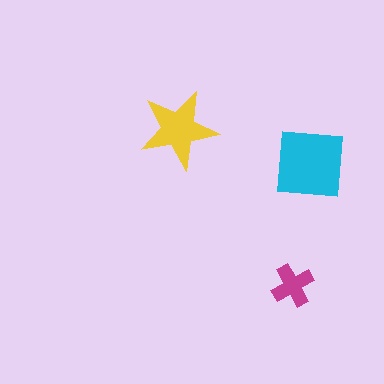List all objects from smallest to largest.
The magenta cross, the yellow star, the cyan square.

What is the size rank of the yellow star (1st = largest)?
2nd.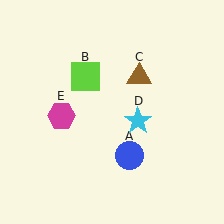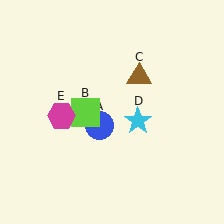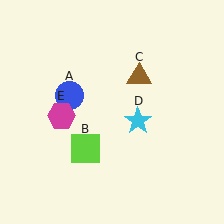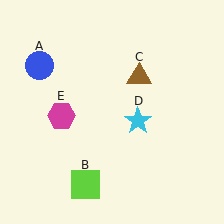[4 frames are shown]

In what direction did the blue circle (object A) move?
The blue circle (object A) moved up and to the left.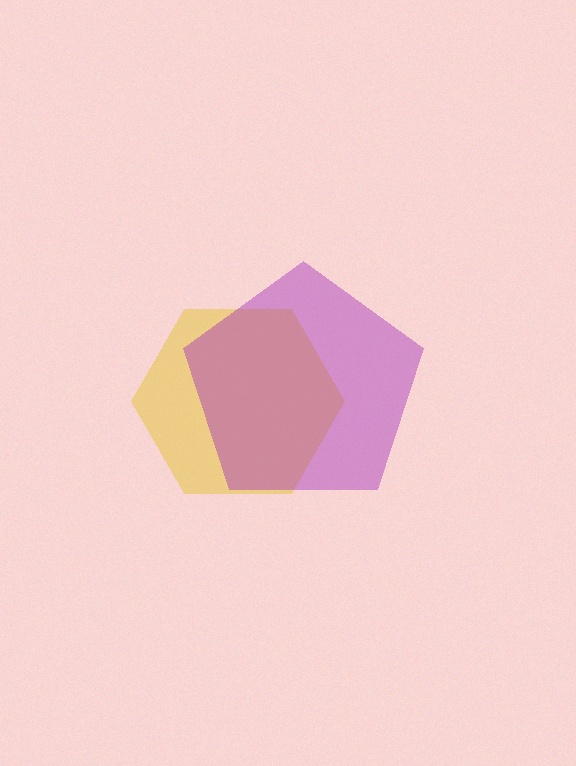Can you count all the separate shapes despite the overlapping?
Yes, there are 2 separate shapes.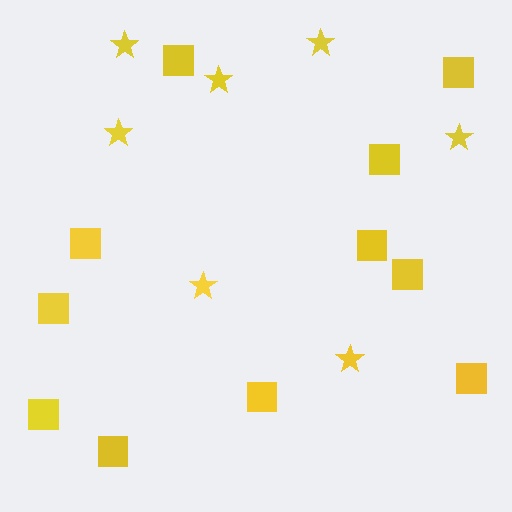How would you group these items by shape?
There are 2 groups: one group of squares (11) and one group of stars (7).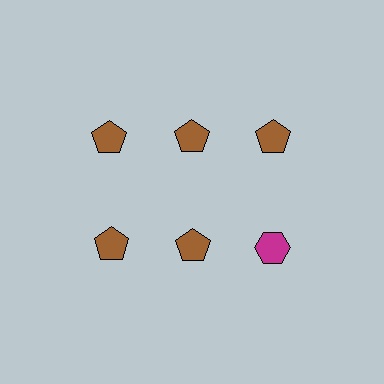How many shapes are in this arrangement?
There are 6 shapes arranged in a grid pattern.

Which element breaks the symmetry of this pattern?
The magenta hexagon in the second row, center column breaks the symmetry. All other shapes are brown pentagons.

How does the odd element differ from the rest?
It differs in both color (magenta instead of brown) and shape (hexagon instead of pentagon).